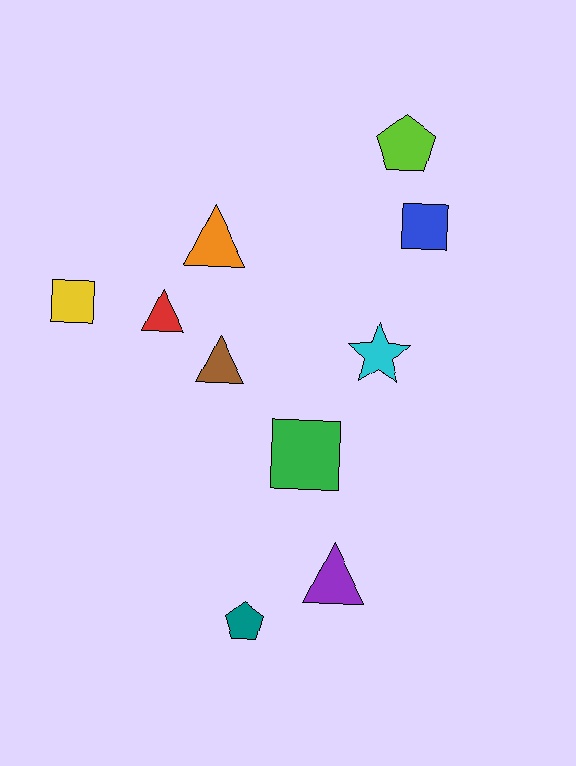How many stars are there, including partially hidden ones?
There is 1 star.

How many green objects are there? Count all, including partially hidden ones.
There is 1 green object.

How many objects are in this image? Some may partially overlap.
There are 10 objects.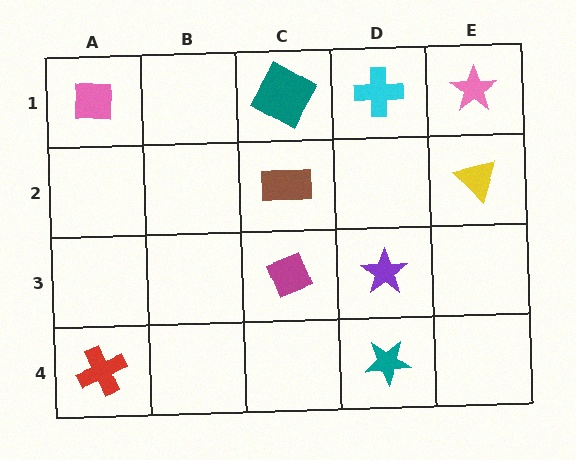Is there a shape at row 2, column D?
No, that cell is empty.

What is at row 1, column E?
A pink star.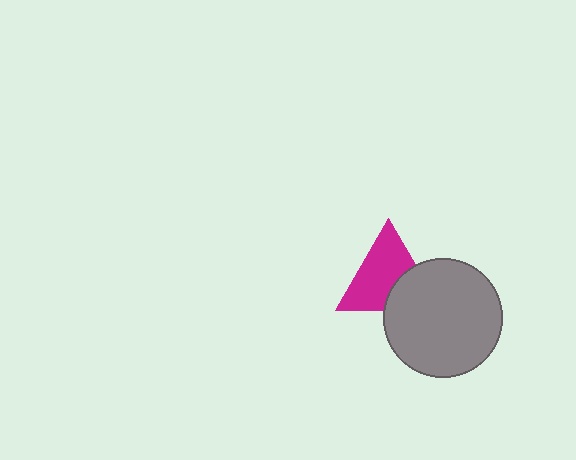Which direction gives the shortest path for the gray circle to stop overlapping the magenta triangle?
Moving toward the lower-right gives the shortest separation.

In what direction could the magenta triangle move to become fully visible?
The magenta triangle could move toward the upper-left. That would shift it out from behind the gray circle entirely.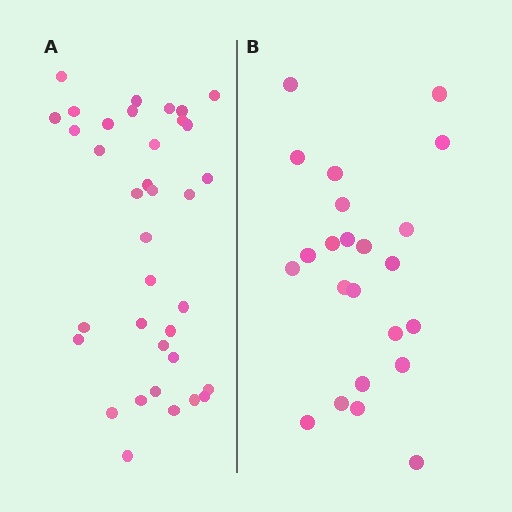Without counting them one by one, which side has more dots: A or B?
Region A (the left region) has more dots.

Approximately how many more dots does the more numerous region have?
Region A has approximately 15 more dots than region B.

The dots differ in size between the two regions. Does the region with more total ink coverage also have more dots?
No. Region B has more total ink coverage because its dots are larger, but region A actually contains more individual dots. Total area can be misleading — the number of items is what matters here.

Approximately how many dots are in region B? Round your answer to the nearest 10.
About 20 dots. (The exact count is 23, which rounds to 20.)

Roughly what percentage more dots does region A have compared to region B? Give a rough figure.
About 55% more.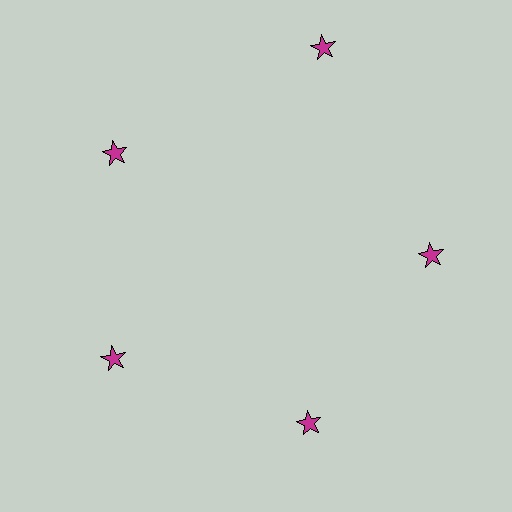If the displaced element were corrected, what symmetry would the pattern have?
It would have 5-fold rotational symmetry — the pattern would map onto itself every 72 degrees.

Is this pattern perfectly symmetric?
No. The 5 magenta stars are arranged in a ring, but one element near the 1 o'clock position is pushed outward from the center, breaking the 5-fold rotational symmetry.